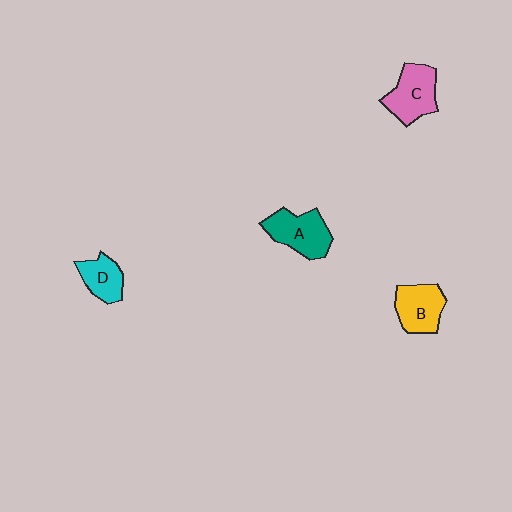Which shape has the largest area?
Shape A (teal).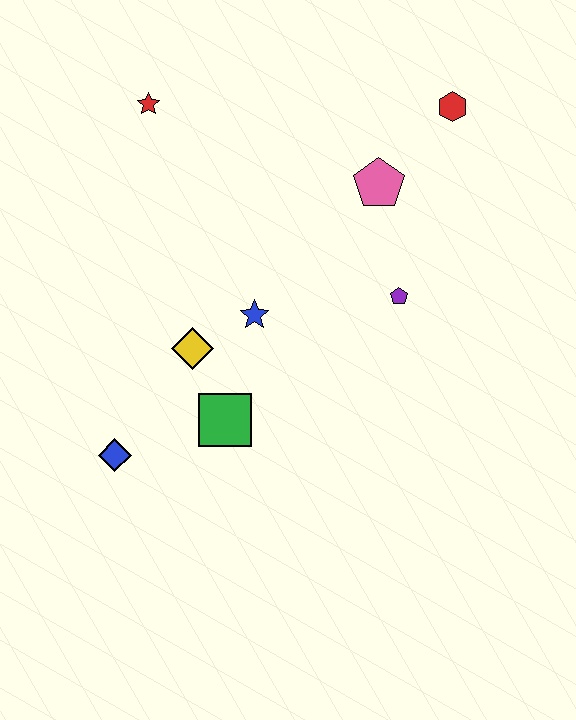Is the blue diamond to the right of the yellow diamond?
No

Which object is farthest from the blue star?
The red hexagon is farthest from the blue star.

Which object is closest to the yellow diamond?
The blue star is closest to the yellow diamond.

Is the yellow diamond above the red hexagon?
No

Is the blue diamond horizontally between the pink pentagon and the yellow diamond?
No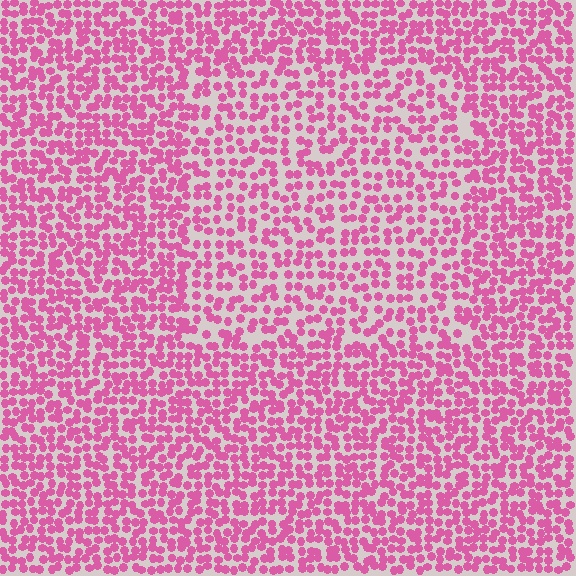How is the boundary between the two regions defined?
The boundary is defined by a change in element density (approximately 1.5x ratio). All elements are the same color, size, and shape.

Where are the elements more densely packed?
The elements are more densely packed outside the rectangle boundary.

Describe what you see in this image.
The image contains small pink elements arranged at two different densities. A rectangle-shaped region is visible where the elements are less densely packed than the surrounding area.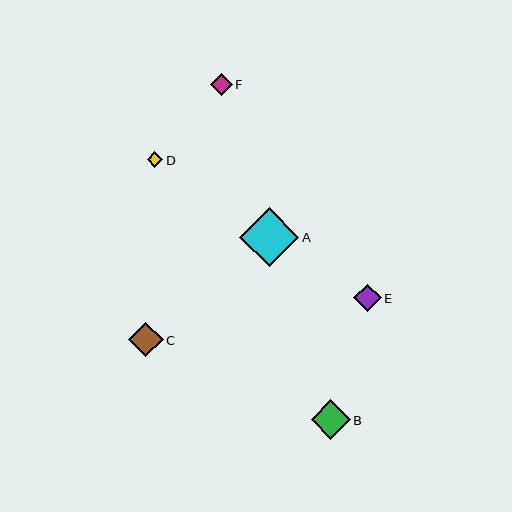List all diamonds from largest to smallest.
From largest to smallest: A, B, C, E, F, D.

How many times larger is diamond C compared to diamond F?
Diamond C is approximately 1.6 times the size of diamond F.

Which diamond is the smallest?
Diamond D is the smallest with a size of approximately 16 pixels.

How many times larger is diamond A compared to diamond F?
Diamond A is approximately 2.8 times the size of diamond F.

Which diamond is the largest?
Diamond A is the largest with a size of approximately 59 pixels.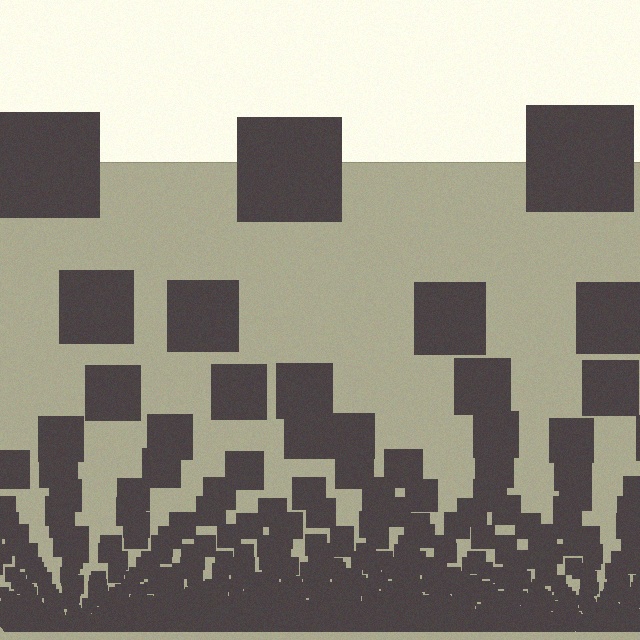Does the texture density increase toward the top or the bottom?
Density increases toward the bottom.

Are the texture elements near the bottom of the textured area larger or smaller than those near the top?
Smaller. The gradient is inverted — elements near the bottom are smaller and denser.